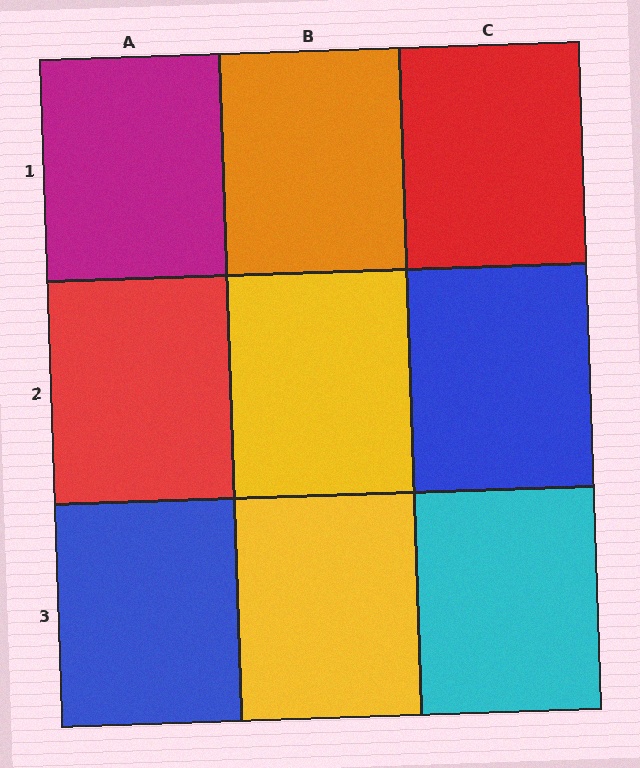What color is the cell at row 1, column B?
Orange.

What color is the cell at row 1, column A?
Magenta.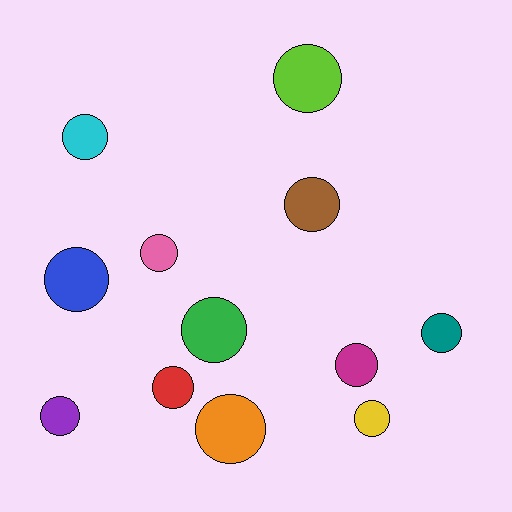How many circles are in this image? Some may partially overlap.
There are 12 circles.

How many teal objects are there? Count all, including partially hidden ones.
There is 1 teal object.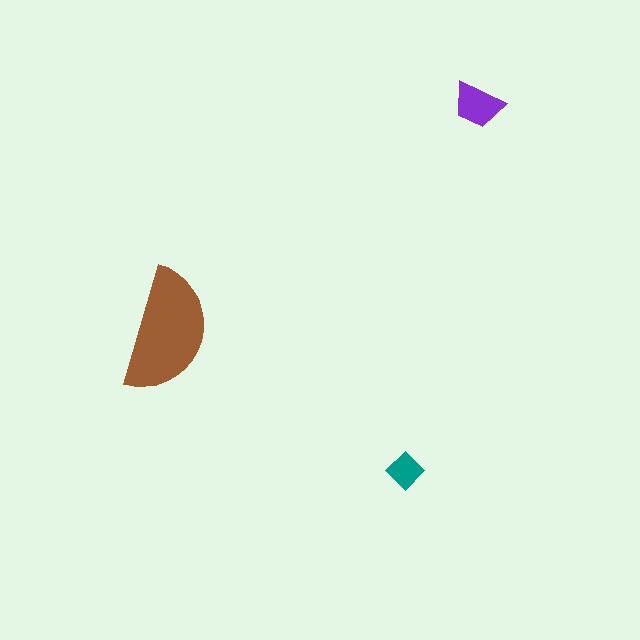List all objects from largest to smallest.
The brown semicircle, the purple trapezoid, the teal diamond.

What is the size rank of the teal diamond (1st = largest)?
3rd.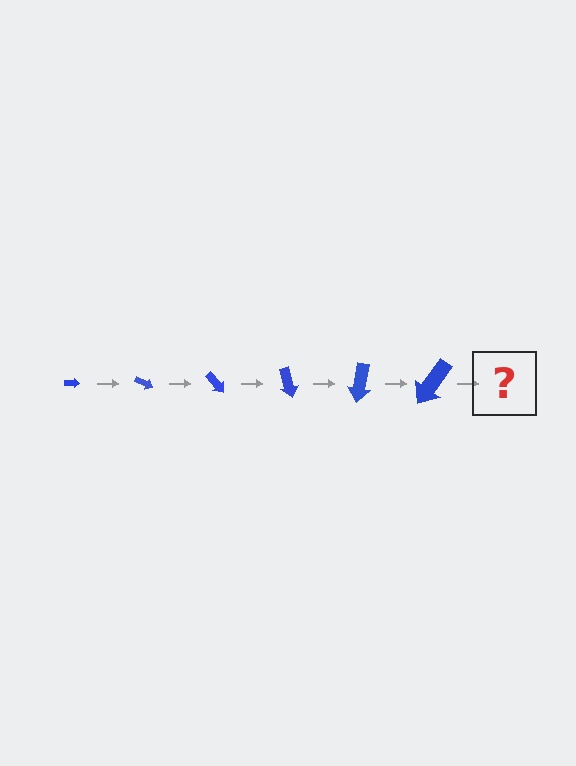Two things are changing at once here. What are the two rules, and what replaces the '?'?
The two rules are that the arrow grows larger each step and it rotates 25 degrees each step. The '?' should be an arrow, larger than the previous one and rotated 150 degrees from the start.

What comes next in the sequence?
The next element should be an arrow, larger than the previous one and rotated 150 degrees from the start.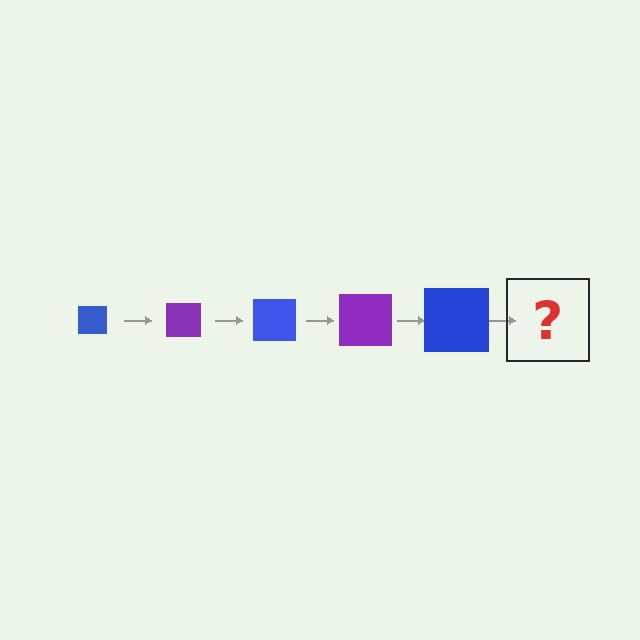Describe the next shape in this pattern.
It should be a purple square, larger than the previous one.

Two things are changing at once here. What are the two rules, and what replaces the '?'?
The two rules are that the square grows larger each step and the color cycles through blue and purple. The '?' should be a purple square, larger than the previous one.